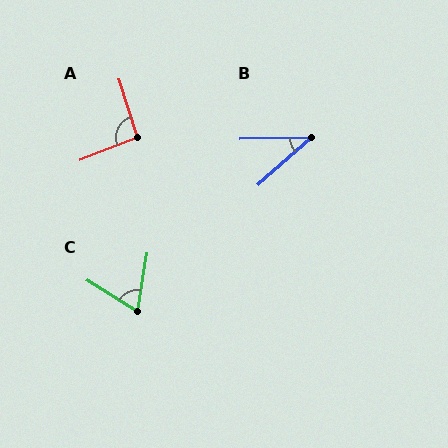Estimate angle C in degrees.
Approximately 67 degrees.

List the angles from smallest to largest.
B (40°), C (67°), A (94°).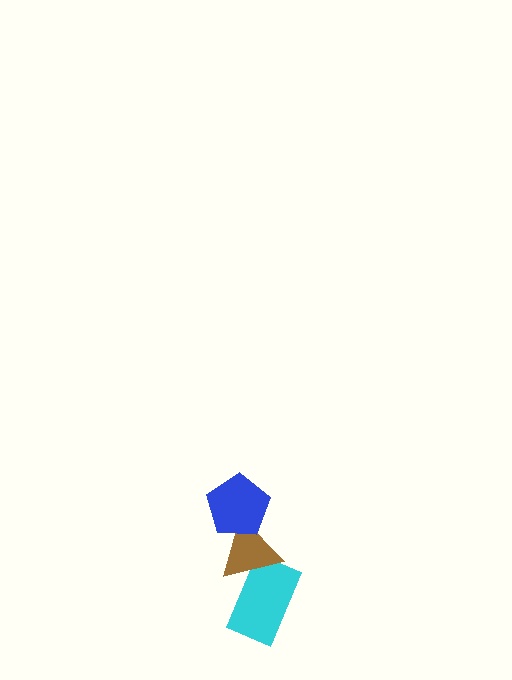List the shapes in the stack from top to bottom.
From top to bottom: the blue pentagon, the brown triangle, the cyan rectangle.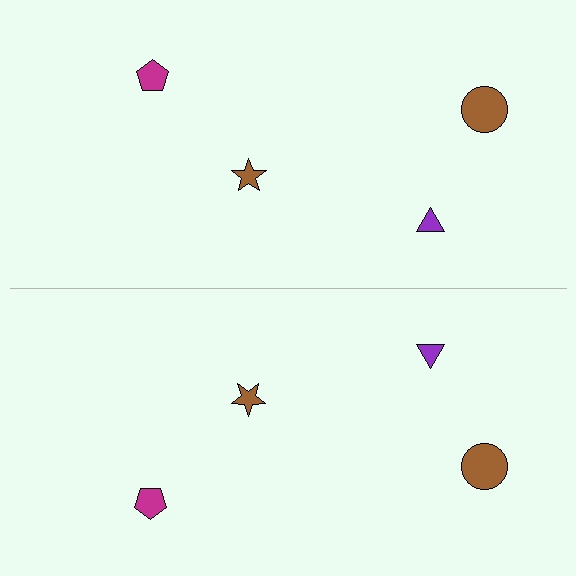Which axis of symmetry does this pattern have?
The pattern has a horizontal axis of symmetry running through the center of the image.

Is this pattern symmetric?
Yes, this pattern has bilateral (reflection) symmetry.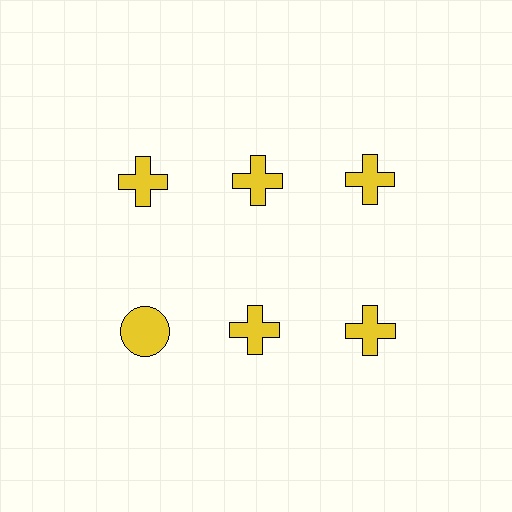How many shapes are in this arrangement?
There are 6 shapes arranged in a grid pattern.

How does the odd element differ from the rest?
It has a different shape: circle instead of cross.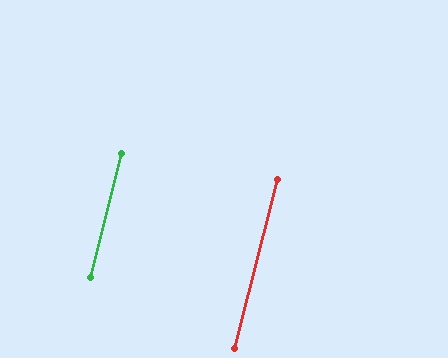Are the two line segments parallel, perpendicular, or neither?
Parallel — their directions differ by only 0.2°.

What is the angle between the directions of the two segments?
Approximately 0 degrees.